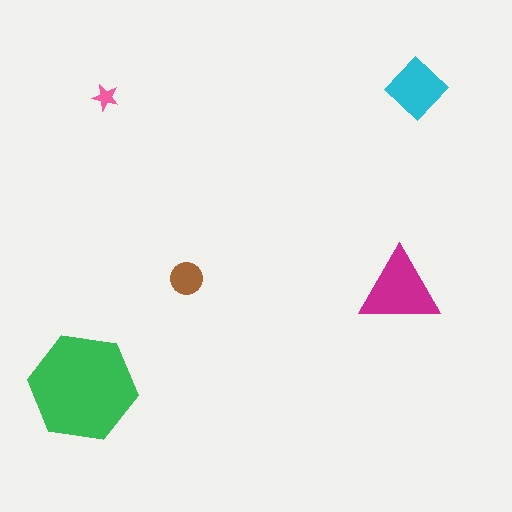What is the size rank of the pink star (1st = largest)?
5th.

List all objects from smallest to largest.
The pink star, the brown circle, the cyan diamond, the magenta triangle, the green hexagon.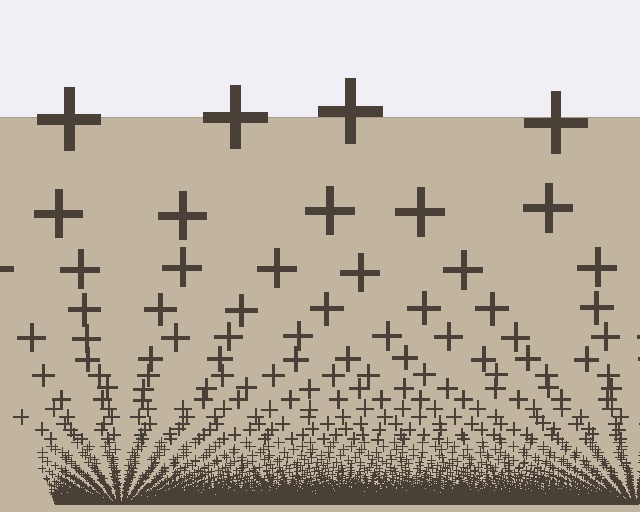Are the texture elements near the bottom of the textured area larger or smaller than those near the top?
Smaller. The gradient is inverted — elements near the bottom are smaller and denser.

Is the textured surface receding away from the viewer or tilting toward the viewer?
The surface appears to tilt toward the viewer. Texture elements get larger and sparser toward the top.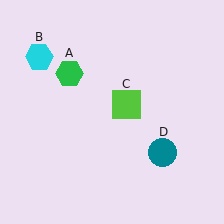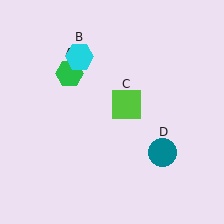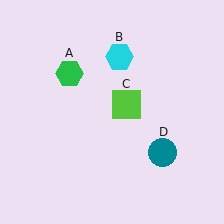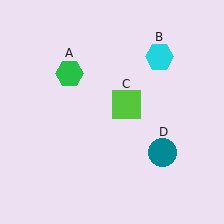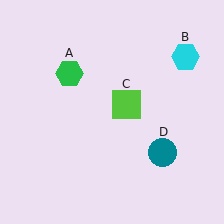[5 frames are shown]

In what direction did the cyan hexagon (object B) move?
The cyan hexagon (object B) moved right.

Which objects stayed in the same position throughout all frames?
Green hexagon (object A) and lime square (object C) and teal circle (object D) remained stationary.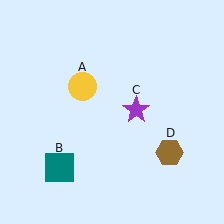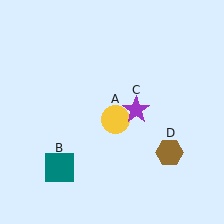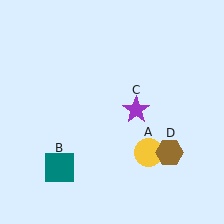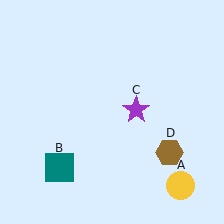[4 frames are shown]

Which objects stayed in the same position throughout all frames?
Teal square (object B) and purple star (object C) and brown hexagon (object D) remained stationary.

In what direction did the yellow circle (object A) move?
The yellow circle (object A) moved down and to the right.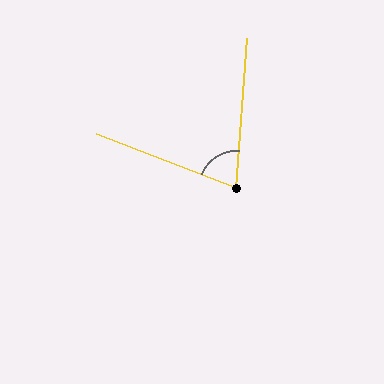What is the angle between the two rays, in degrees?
Approximately 73 degrees.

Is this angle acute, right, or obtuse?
It is acute.